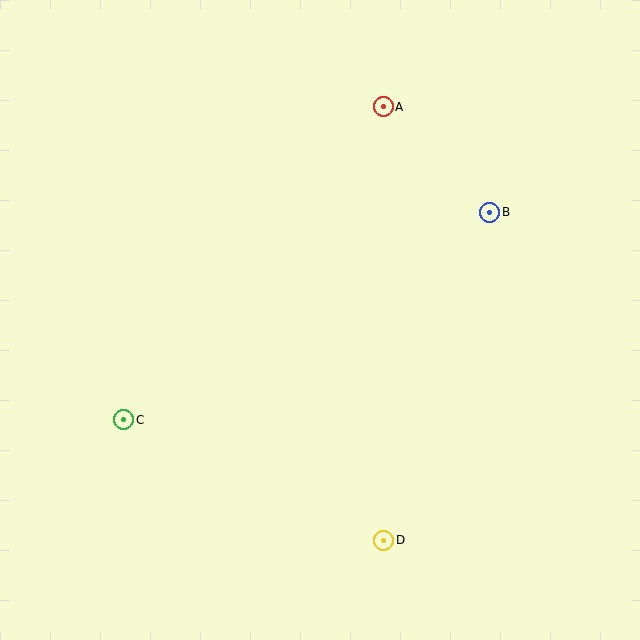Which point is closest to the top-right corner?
Point B is closest to the top-right corner.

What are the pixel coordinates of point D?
Point D is at (384, 540).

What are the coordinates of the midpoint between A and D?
The midpoint between A and D is at (383, 323).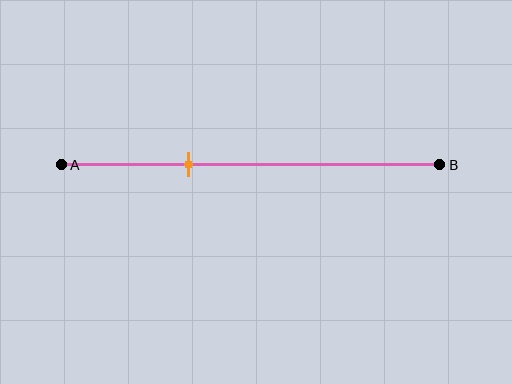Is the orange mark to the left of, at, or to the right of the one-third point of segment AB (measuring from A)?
The orange mark is approximately at the one-third point of segment AB.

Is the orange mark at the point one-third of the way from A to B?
Yes, the mark is approximately at the one-third point.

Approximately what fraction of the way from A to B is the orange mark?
The orange mark is approximately 35% of the way from A to B.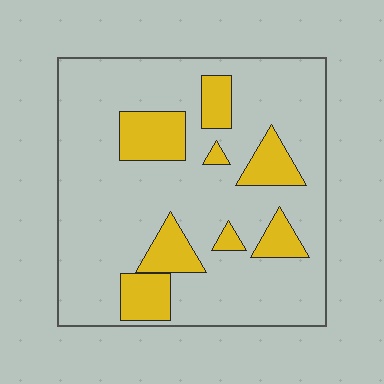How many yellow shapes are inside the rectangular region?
8.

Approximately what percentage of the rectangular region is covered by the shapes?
Approximately 20%.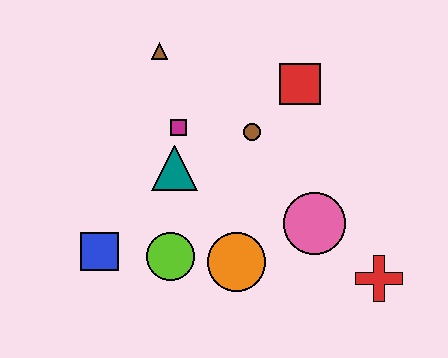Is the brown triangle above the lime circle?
Yes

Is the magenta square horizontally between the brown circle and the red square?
No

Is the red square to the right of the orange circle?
Yes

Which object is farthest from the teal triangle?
The red cross is farthest from the teal triangle.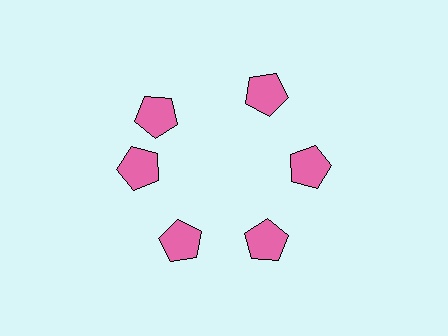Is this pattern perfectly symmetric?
No. The 6 pink pentagons are arranged in a ring, but one element near the 11 o'clock position is rotated out of alignment along the ring, breaking the 6-fold rotational symmetry.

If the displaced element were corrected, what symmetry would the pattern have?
It would have 6-fold rotational symmetry — the pattern would map onto itself every 60 degrees.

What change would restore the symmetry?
The symmetry would be restored by rotating it back into even spacing with its neighbors so that all 6 pentagons sit at equal angles and equal distance from the center.